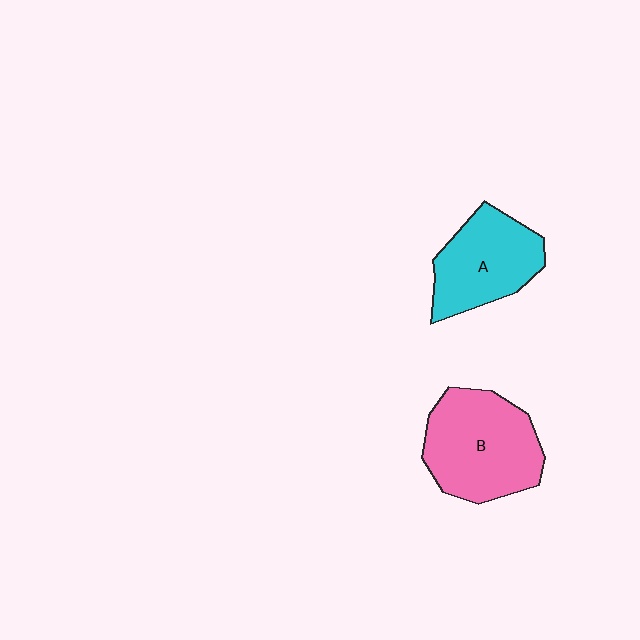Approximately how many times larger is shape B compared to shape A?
Approximately 1.3 times.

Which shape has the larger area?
Shape B (pink).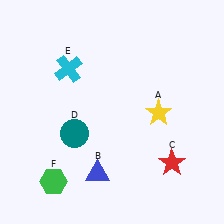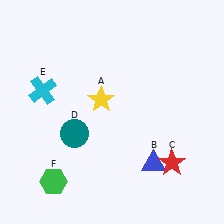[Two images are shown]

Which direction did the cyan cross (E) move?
The cyan cross (E) moved left.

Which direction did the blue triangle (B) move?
The blue triangle (B) moved right.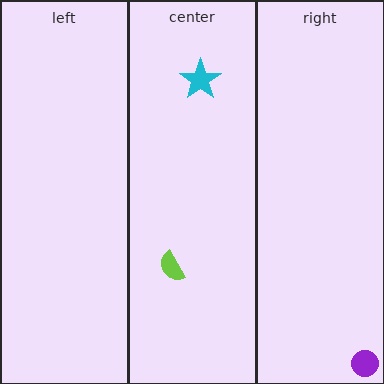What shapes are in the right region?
The purple circle.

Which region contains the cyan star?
The center region.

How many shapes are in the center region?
2.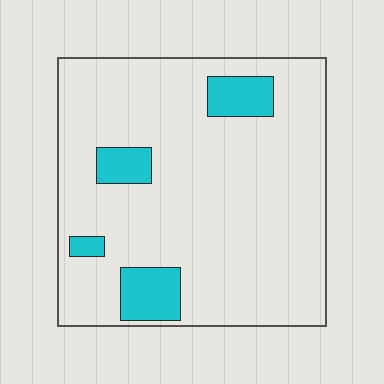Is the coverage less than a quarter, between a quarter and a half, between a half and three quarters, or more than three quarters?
Less than a quarter.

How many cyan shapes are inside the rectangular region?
4.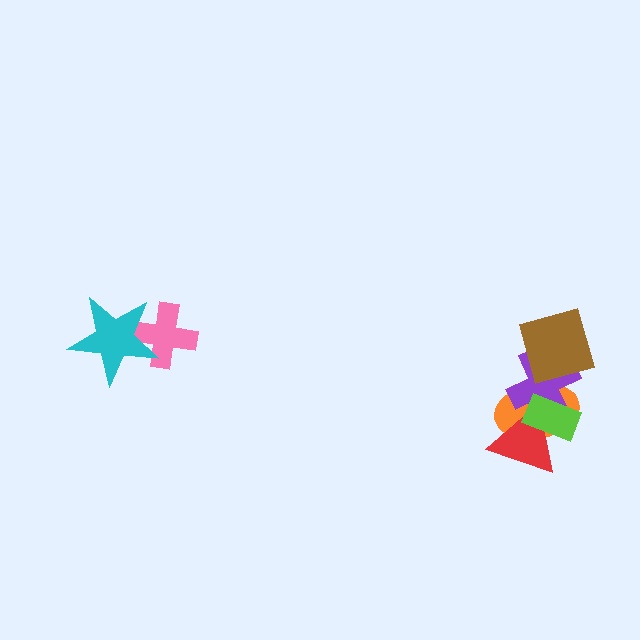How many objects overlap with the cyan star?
1 object overlaps with the cyan star.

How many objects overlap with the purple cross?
4 objects overlap with the purple cross.